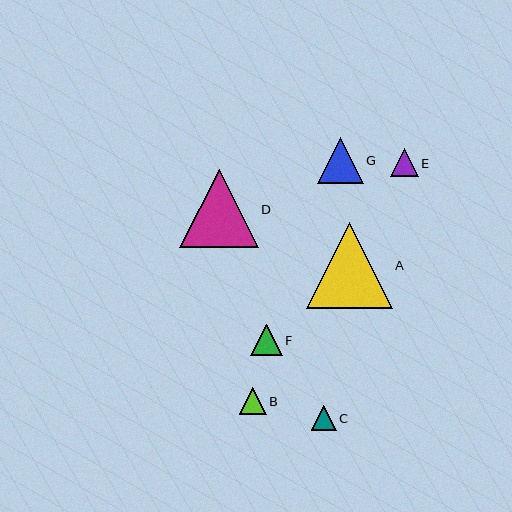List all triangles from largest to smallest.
From largest to smallest: A, D, G, F, E, B, C.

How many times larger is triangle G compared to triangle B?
Triangle G is approximately 1.7 times the size of triangle B.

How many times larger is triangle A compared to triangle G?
Triangle A is approximately 1.9 times the size of triangle G.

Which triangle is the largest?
Triangle A is the largest with a size of approximately 86 pixels.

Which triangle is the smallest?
Triangle C is the smallest with a size of approximately 25 pixels.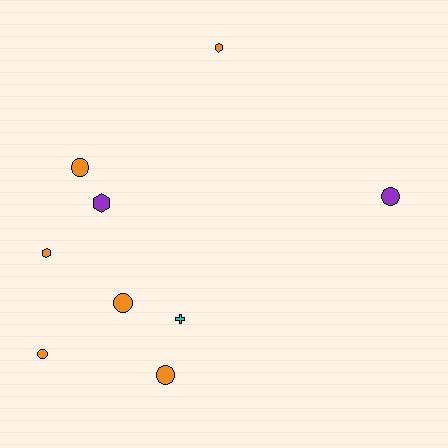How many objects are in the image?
There are 9 objects.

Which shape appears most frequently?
Circle, with 5 objects.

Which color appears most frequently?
Orange, with 6 objects.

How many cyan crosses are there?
There is 1 cyan cross.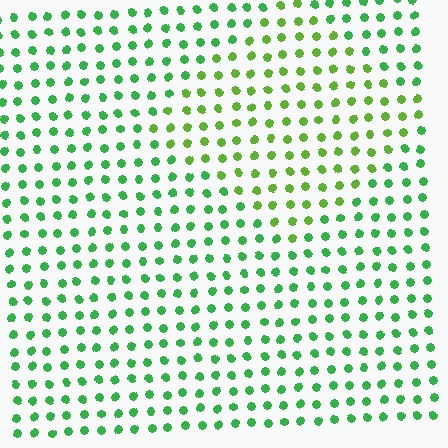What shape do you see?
I see a diamond.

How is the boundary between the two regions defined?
The boundary is defined purely by a slight shift in hue (about 32 degrees). Spacing, size, and orientation are identical on both sides.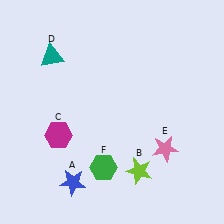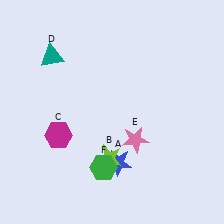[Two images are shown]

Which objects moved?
The objects that moved are: the blue star (A), the lime star (B), the pink star (E).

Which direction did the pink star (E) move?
The pink star (E) moved left.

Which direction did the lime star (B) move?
The lime star (B) moved left.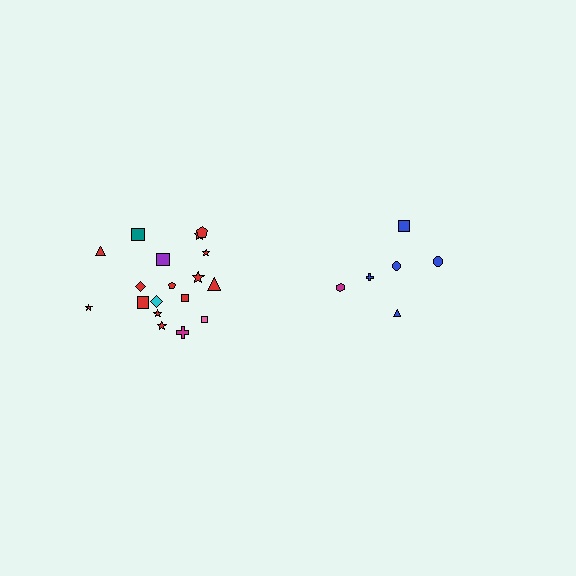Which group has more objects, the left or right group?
The left group.